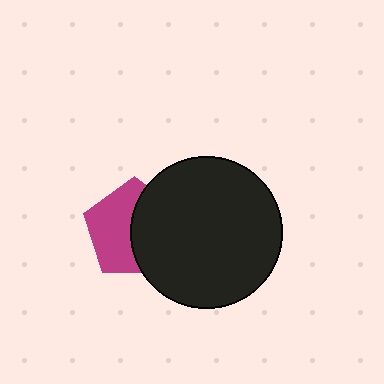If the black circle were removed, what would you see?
You would see the complete magenta pentagon.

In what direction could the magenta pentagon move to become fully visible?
The magenta pentagon could move left. That would shift it out from behind the black circle entirely.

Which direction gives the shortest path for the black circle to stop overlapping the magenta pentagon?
Moving right gives the shortest separation.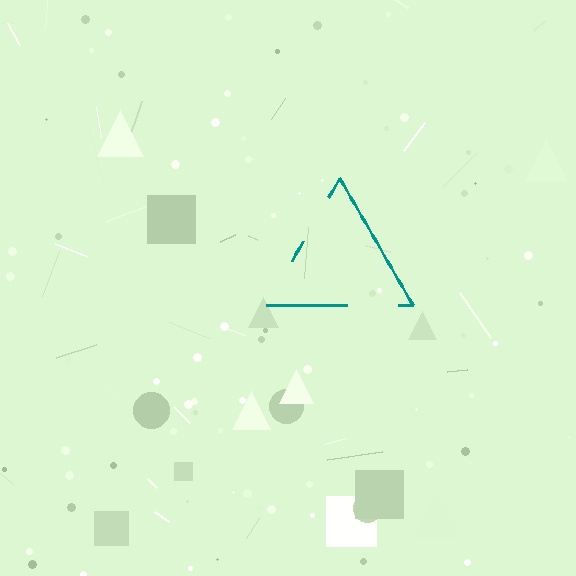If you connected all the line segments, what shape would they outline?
They would outline a triangle.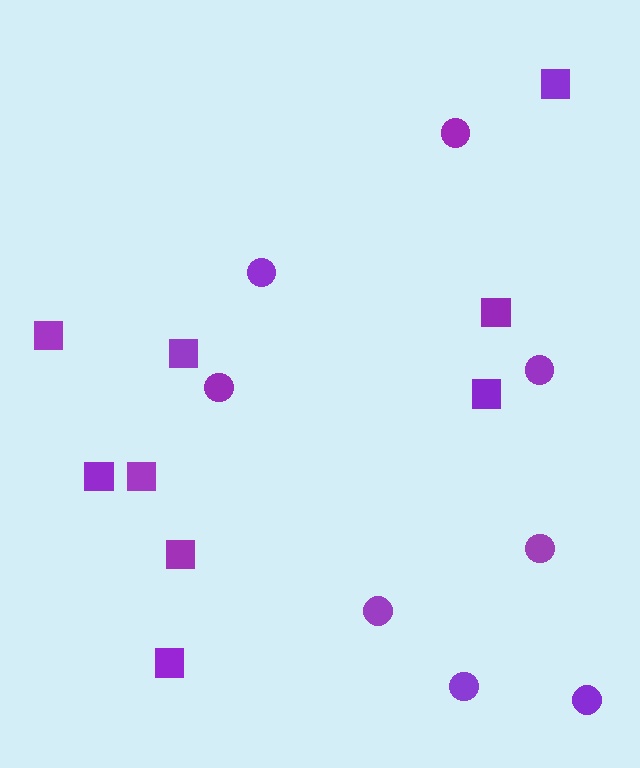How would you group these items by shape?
There are 2 groups: one group of circles (8) and one group of squares (9).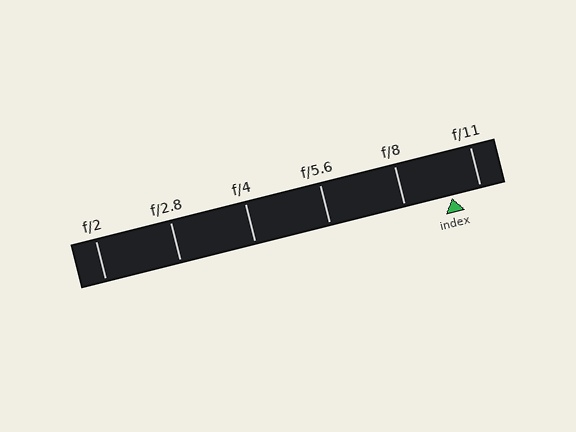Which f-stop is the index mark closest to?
The index mark is closest to f/11.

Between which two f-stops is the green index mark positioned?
The index mark is between f/8 and f/11.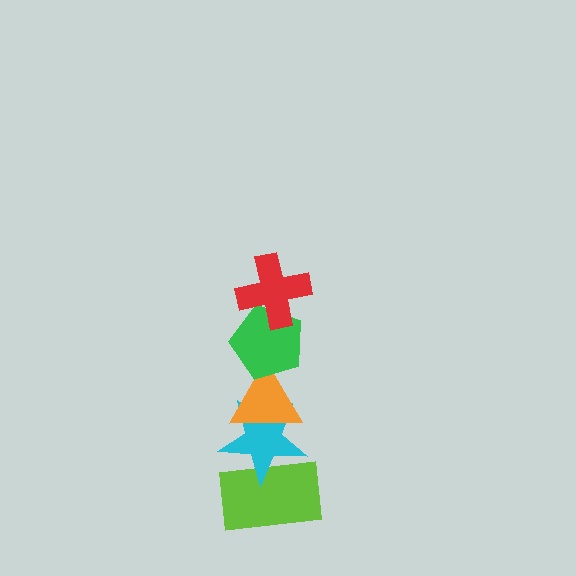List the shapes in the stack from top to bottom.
From top to bottom: the red cross, the green pentagon, the orange triangle, the cyan star, the lime rectangle.